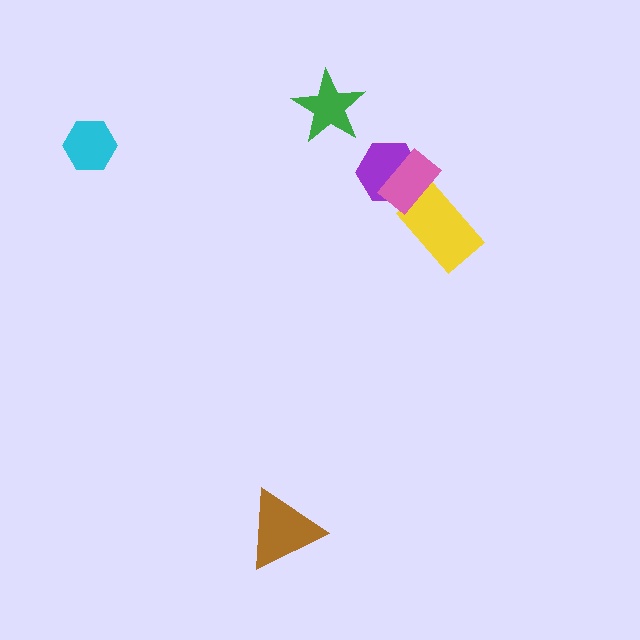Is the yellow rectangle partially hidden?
Yes, it is partially covered by another shape.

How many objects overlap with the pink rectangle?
2 objects overlap with the pink rectangle.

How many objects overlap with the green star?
0 objects overlap with the green star.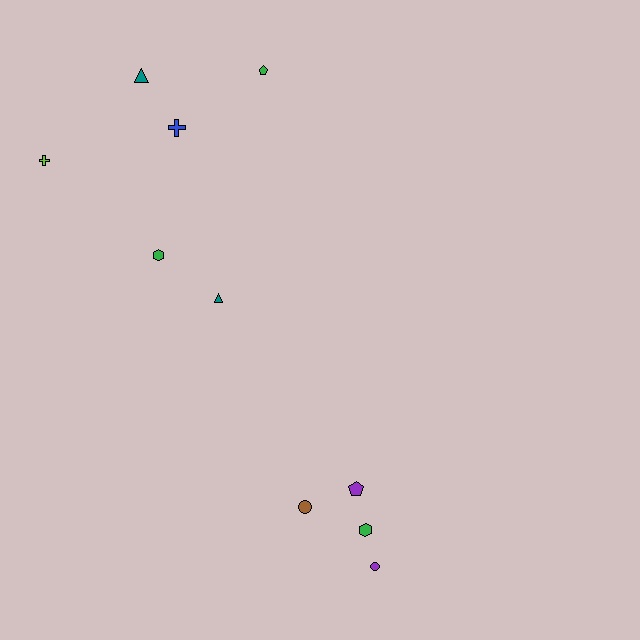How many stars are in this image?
There are no stars.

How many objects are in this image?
There are 10 objects.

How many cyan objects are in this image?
There are no cyan objects.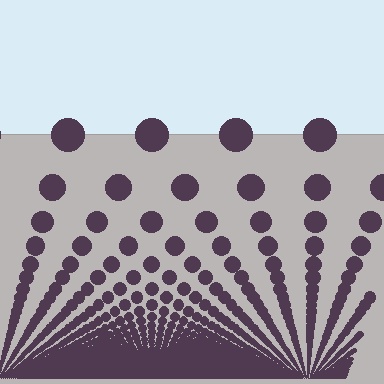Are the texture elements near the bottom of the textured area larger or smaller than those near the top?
Smaller. The gradient is inverted — elements near the bottom are smaller and denser.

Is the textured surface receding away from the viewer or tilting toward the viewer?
The surface appears to tilt toward the viewer. Texture elements get larger and sparser toward the top.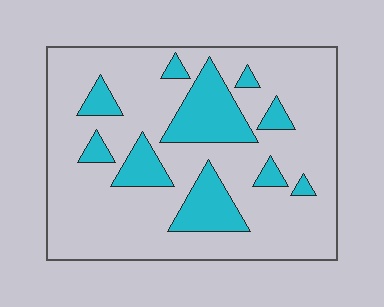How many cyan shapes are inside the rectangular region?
10.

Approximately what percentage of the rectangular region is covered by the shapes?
Approximately 20%.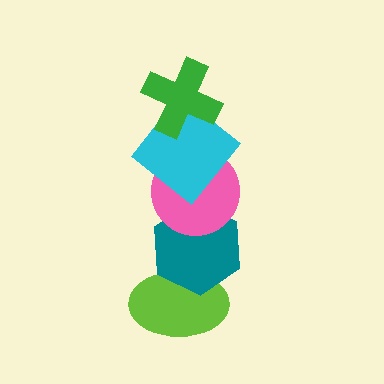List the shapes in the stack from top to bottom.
From top to bottom: the green cross, the cyan diamond, the pink circle, the teal hexagon, the lime ellipse.